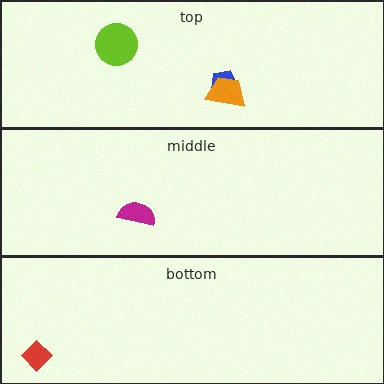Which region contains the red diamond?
The bottom region.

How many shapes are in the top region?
3.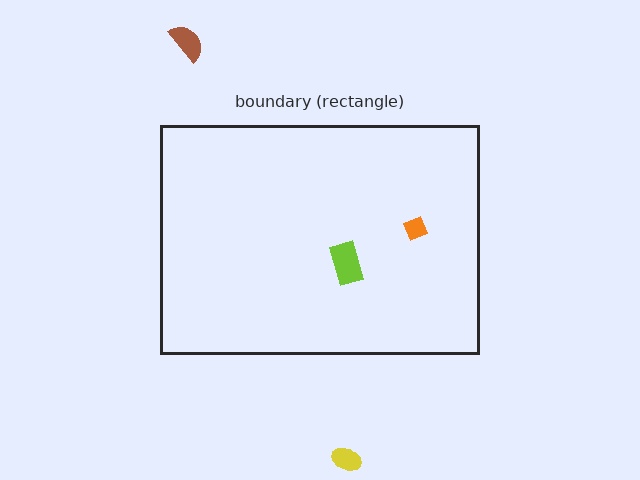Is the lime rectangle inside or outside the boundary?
Inside.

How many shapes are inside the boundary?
2 inside, 2 outside.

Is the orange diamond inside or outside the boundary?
Inside.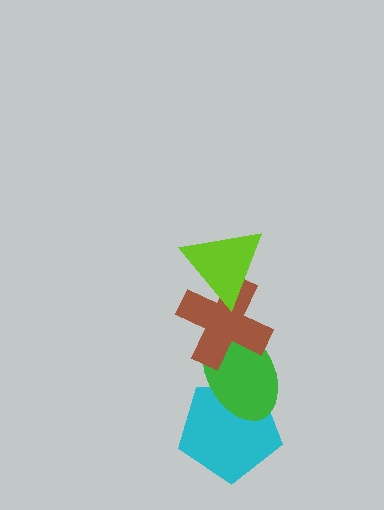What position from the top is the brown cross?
The brown cross is 2nd from the top.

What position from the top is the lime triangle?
The lime triangle is 1st from the top.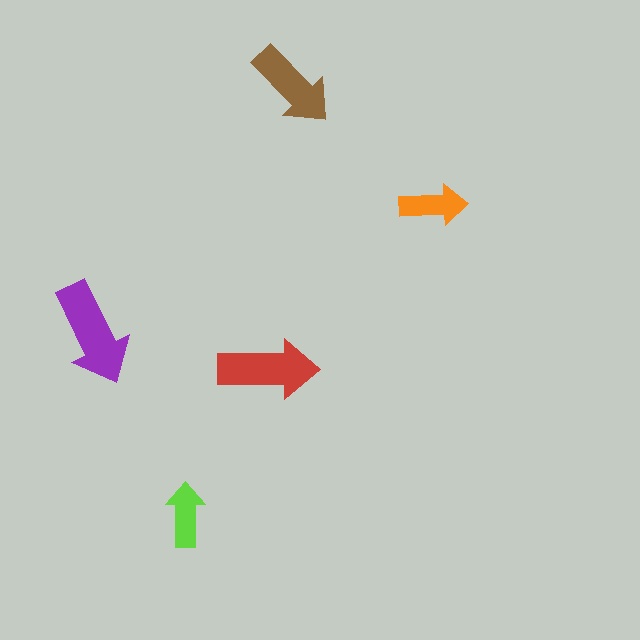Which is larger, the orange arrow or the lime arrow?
The orange one.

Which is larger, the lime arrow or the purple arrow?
The purple one.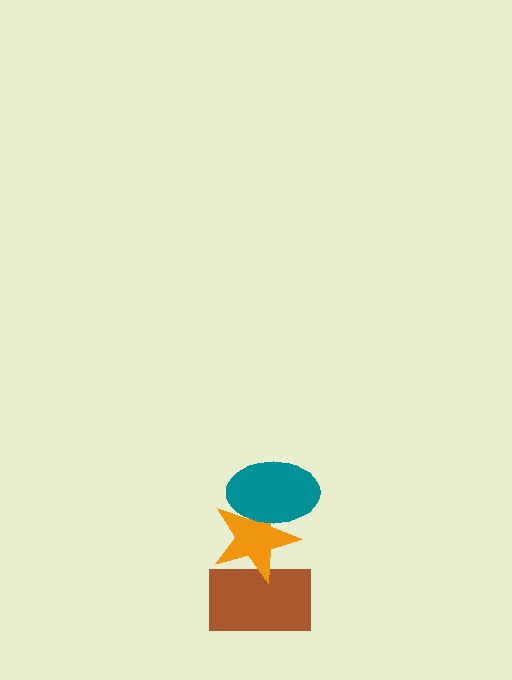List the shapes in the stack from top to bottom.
From top to bottom: the teal ellipse, the orange star, the brown rectangle.